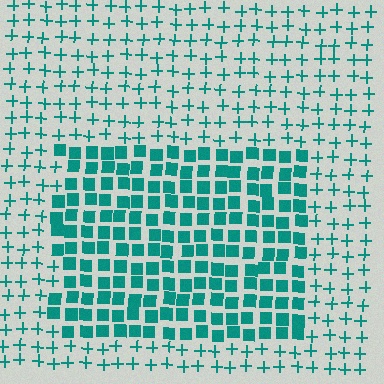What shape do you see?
I see a rectangle.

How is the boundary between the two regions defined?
The boundary is defined by a change in element shape: squares inside vs. plus signs outside. All elements share the same color and spacing.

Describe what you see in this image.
The image is filled with small teal elements arranged in a uniform grid. A rectangle-shaped region contains squares, while the surrounding area contains plus signs. The boundary is defined purely by the change in element shape.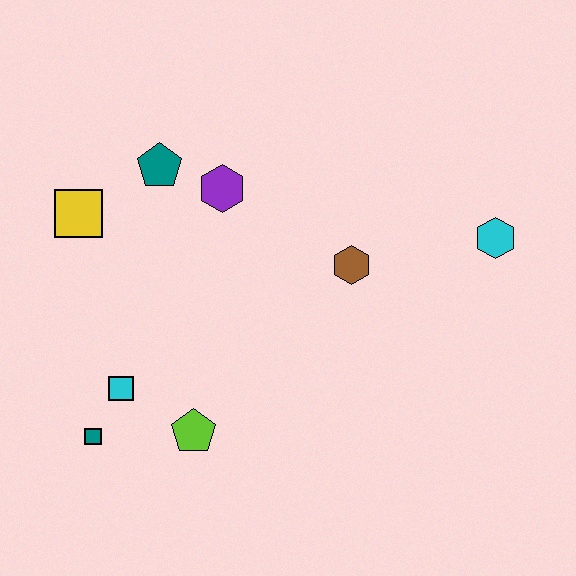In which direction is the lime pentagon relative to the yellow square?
The lime pentagon is below the yellow square.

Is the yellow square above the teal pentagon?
No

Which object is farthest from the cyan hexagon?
The teal square is farthest from the cyan hexagon.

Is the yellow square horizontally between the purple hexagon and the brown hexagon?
No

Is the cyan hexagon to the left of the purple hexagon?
No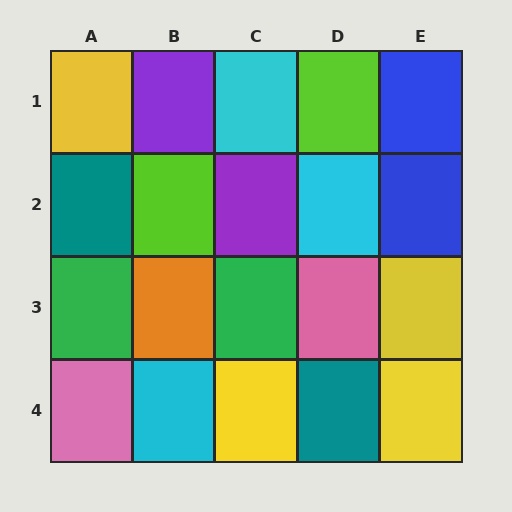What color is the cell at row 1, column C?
Cyan.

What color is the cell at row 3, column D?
Pink.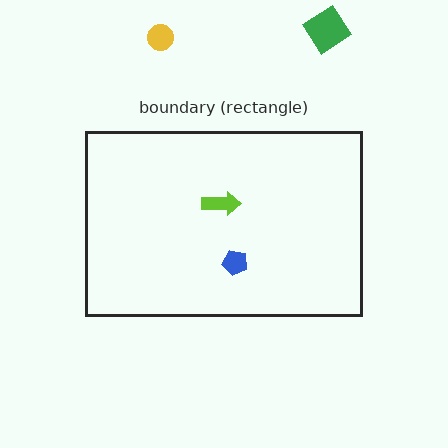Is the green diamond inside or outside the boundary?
Outside.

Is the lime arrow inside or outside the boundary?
Inside.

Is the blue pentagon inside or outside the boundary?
Inside.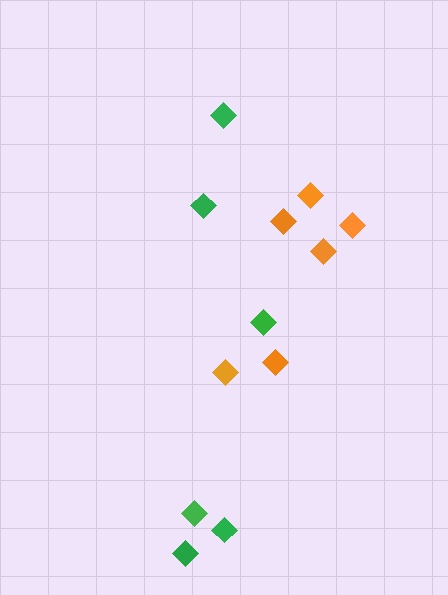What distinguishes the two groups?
There are 2 groups: one group of orange diamonds (6) and one group of green diamonds (6).